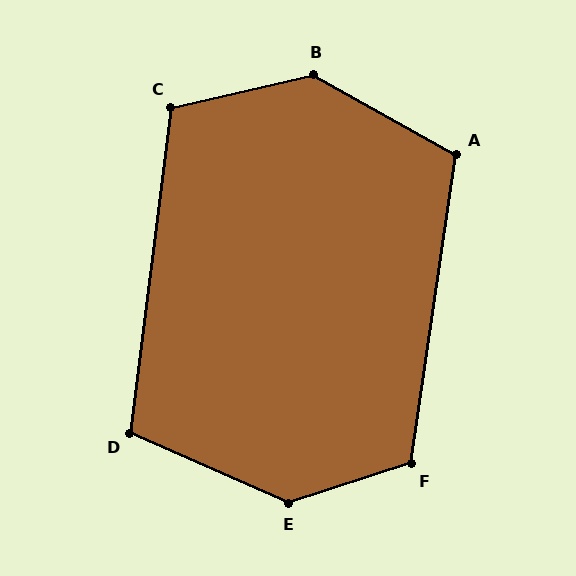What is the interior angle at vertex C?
Approximately 110 degrees (obtuse).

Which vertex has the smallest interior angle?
D, at approximately 106 degrees.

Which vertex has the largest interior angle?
E, at approximately 139 degrees.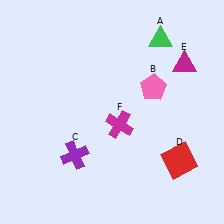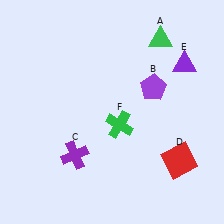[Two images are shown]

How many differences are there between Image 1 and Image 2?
There are 3 differences between the two images.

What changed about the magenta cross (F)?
In Image 1, F is magenta. In Image 2, it changed to green.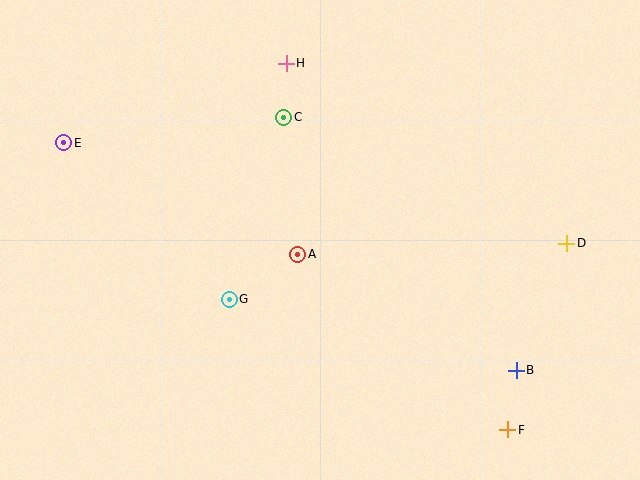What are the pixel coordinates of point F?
Point F is at (508, 430).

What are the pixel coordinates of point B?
Point B is at (516, 370).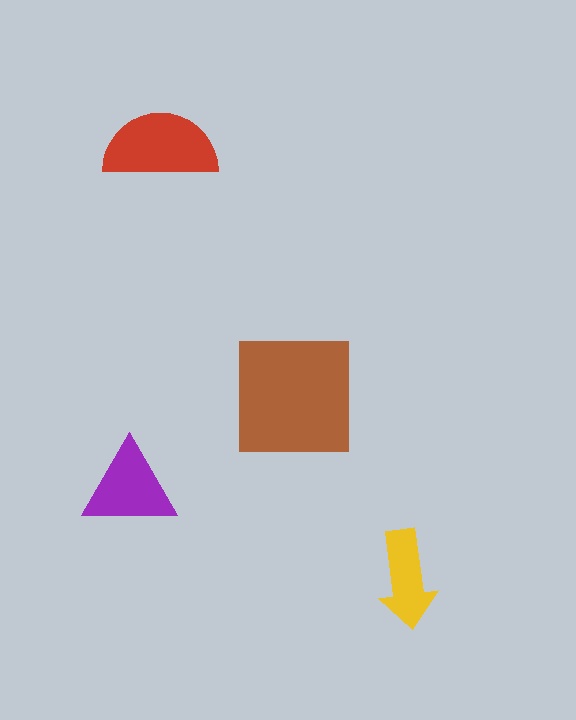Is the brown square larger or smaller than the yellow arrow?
Larger.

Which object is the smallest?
The yellow arrow.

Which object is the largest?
The brown square.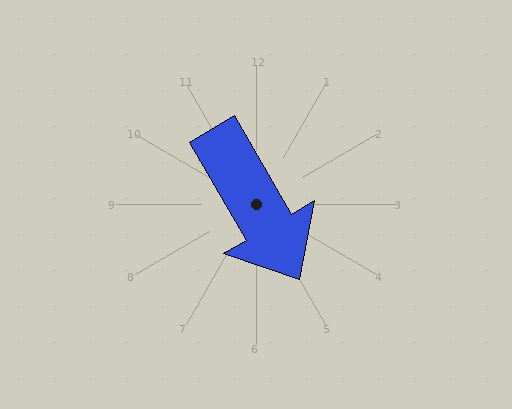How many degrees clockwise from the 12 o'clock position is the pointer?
Approximately 150 degrees.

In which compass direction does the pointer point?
Southeast.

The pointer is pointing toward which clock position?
Roughly 5 o'clock.